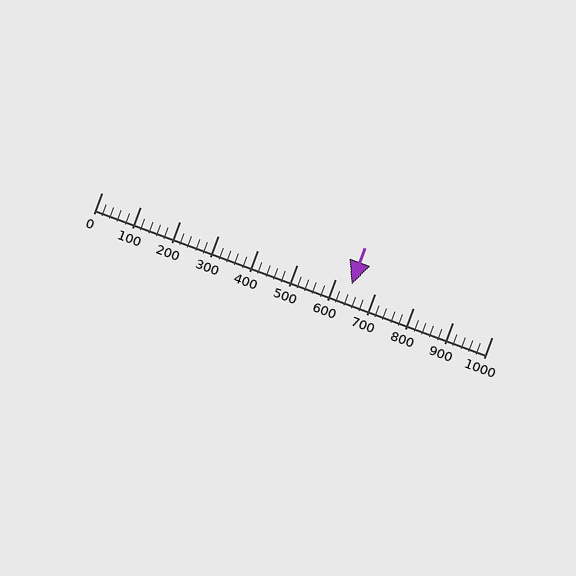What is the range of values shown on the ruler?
The ruler shows values from 0 to 1000.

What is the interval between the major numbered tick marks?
The major tick marks are spaced 100 units apart.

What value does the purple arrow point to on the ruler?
The purple arrow points to approximately 640.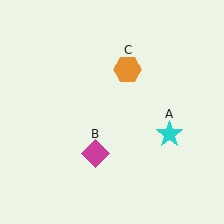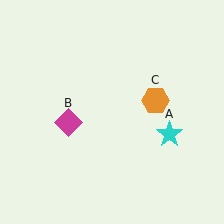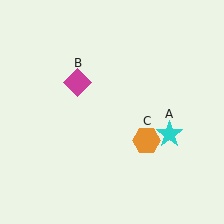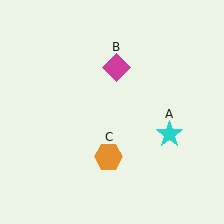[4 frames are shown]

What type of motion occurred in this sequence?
The magenta diamond (object B), orange hexagon (object C) rotated clockwise around the center of the scene.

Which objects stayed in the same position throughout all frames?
Cyan star (object A) remained stationary.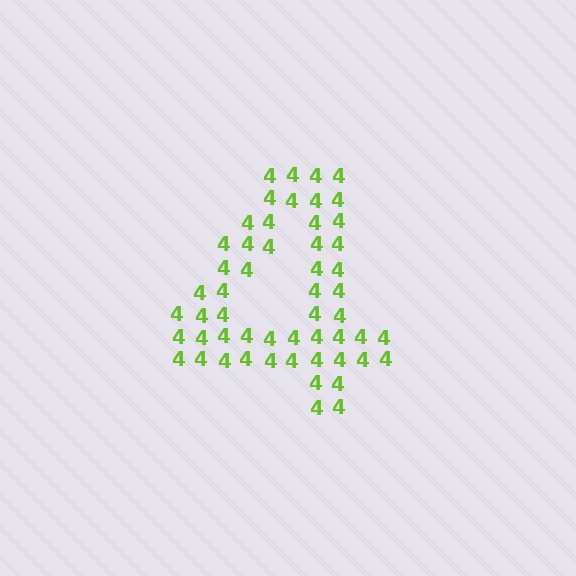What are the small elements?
The small elements are digit 4's.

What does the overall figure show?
The overall figure shows the digit 4.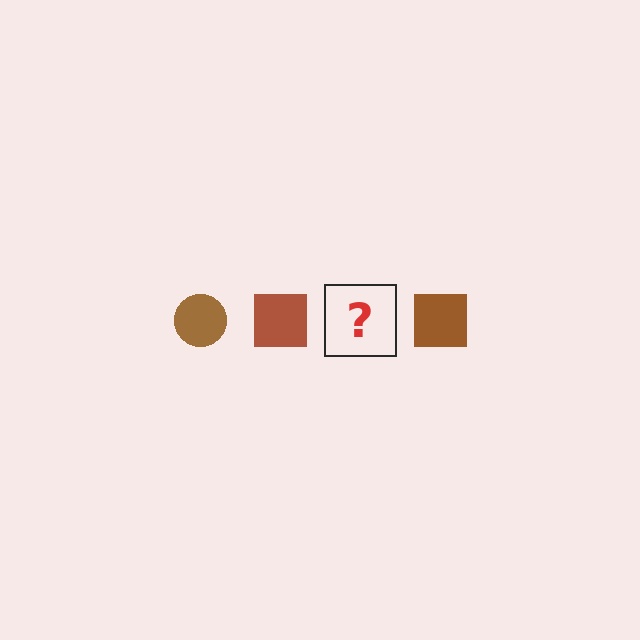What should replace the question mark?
The question mark should be replaced with a brown circle.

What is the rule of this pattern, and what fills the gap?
The rule is that the pattern cycles through circle, square shapes in brown. The gap should be filled with a brown circle.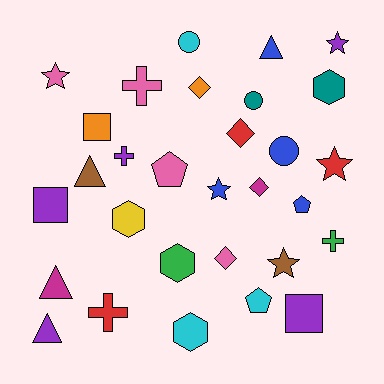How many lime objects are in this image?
There are no lime objects.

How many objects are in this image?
There are 30 objects.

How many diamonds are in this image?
There are 4 diamonds.